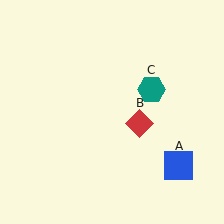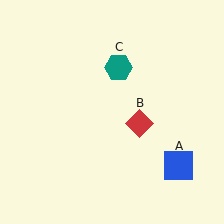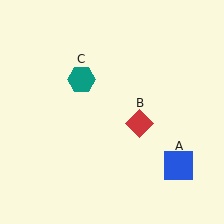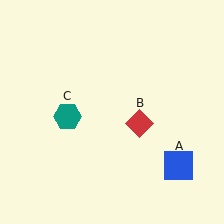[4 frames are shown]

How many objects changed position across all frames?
1 object changed position: teal hexagon (object C).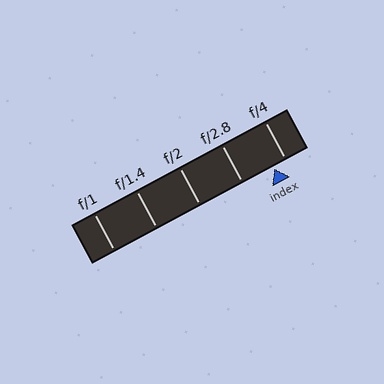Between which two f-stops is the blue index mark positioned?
The index mark is between f/2.8 and f/4.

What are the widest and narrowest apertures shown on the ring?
The widest aperture shown is f/1 and the narrowest is f/4.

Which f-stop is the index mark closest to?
The index mark is closest to f/4.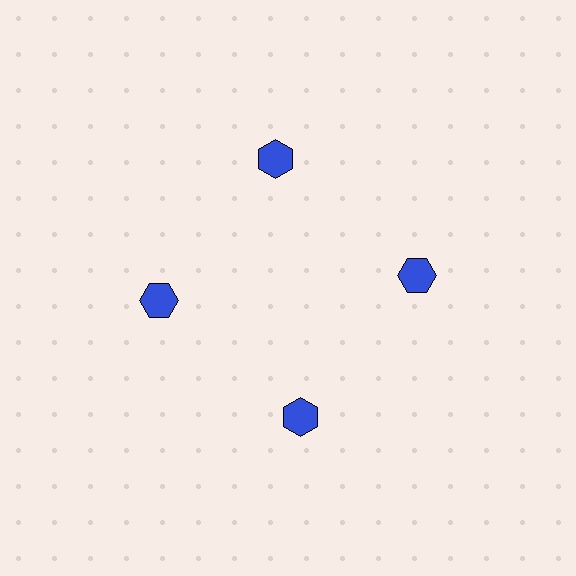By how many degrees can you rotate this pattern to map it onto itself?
The pattern maps onto itself every 90 degrees of rotation.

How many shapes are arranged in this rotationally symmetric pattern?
There are 4 shapes, arranged in 4 groups of 1.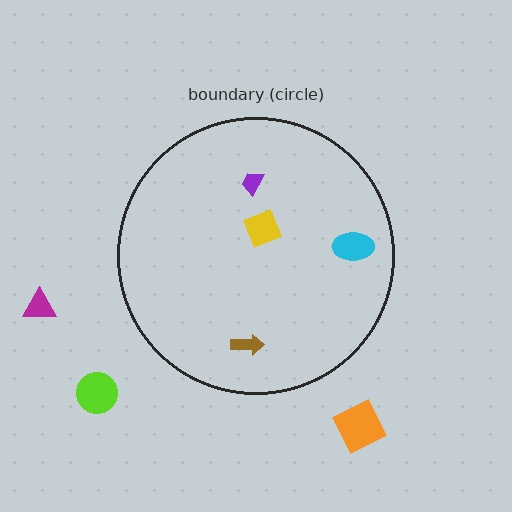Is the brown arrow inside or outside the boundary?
Inside.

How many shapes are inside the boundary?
4 inside, 3 outside.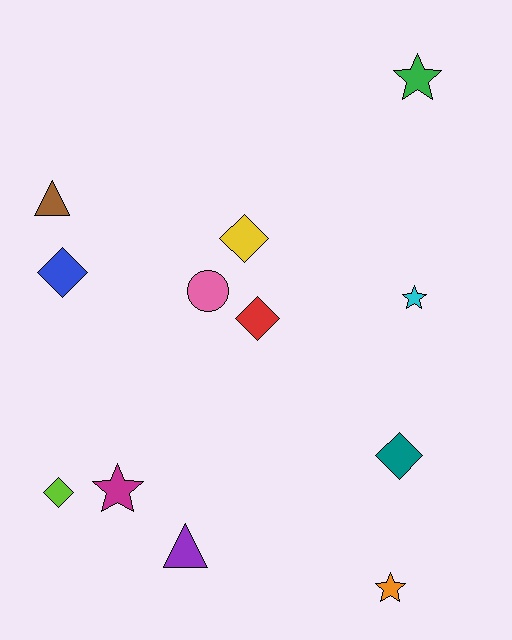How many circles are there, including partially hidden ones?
There is 1 circle.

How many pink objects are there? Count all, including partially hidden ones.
There is 1 pink object.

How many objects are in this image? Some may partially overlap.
There are 12 objects.